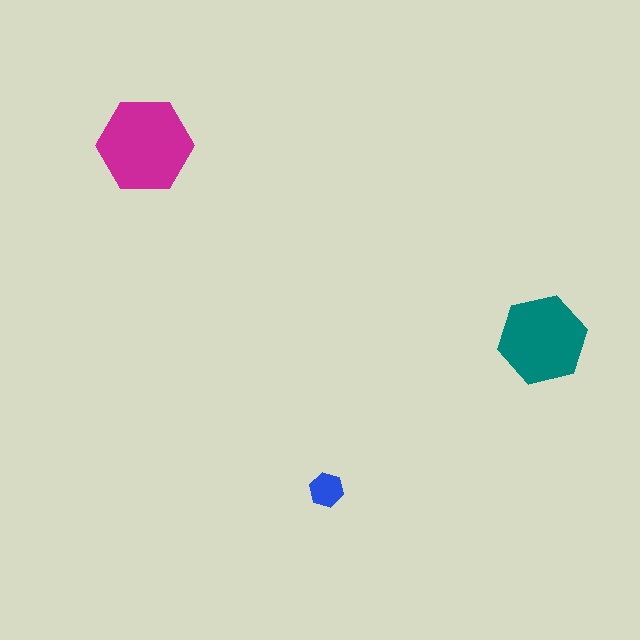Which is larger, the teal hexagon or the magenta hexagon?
The magenta one.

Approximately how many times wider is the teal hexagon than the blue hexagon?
About 2.5 times wider.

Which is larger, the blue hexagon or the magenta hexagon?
The magenta one.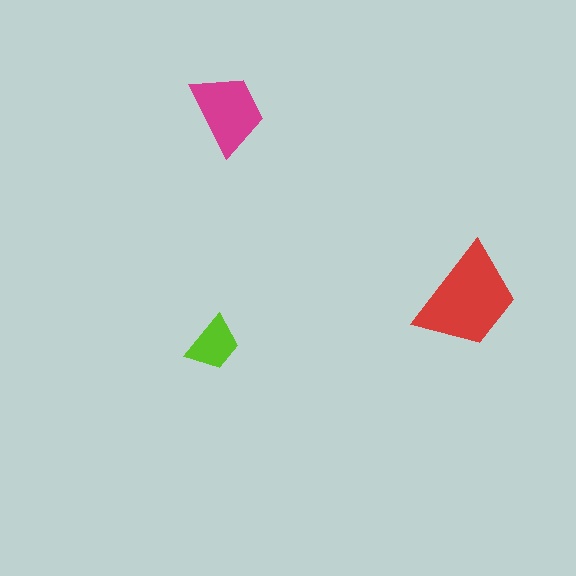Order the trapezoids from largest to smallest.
the red one, the magenta one, the lime one.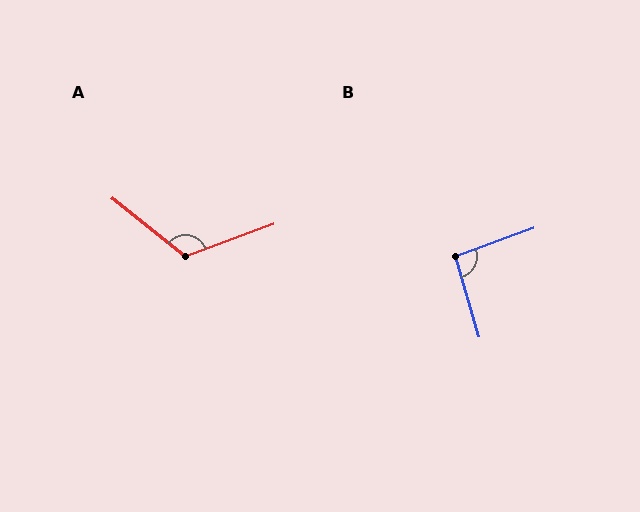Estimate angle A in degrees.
Approximately 122 degrees.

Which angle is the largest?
A, at approximately 122 degrees.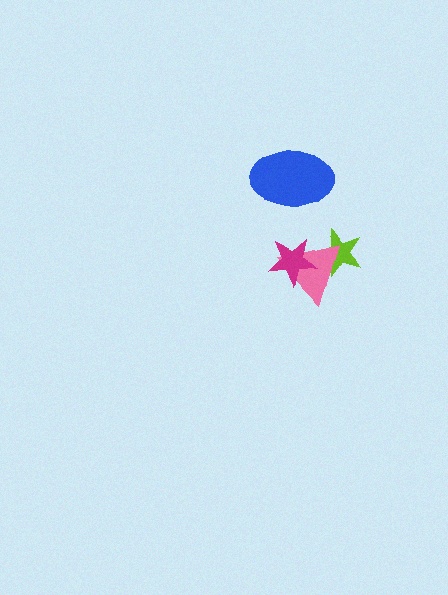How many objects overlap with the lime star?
1 object overlaps with the lime star.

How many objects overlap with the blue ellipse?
0 objects overlap with the blue ellipse.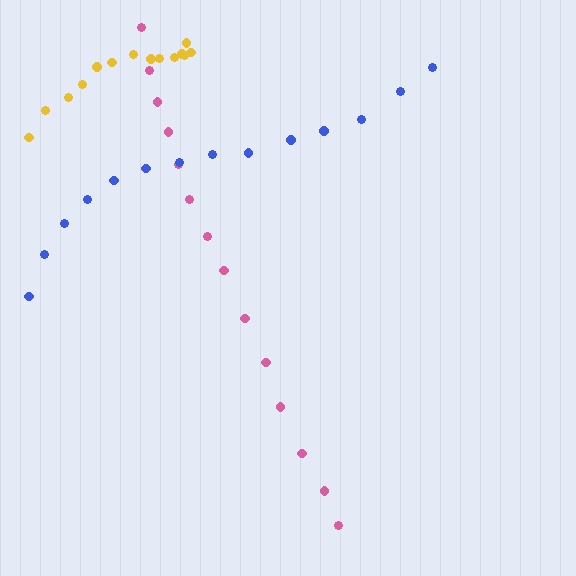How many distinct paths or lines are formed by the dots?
There are 3 distinct paths.